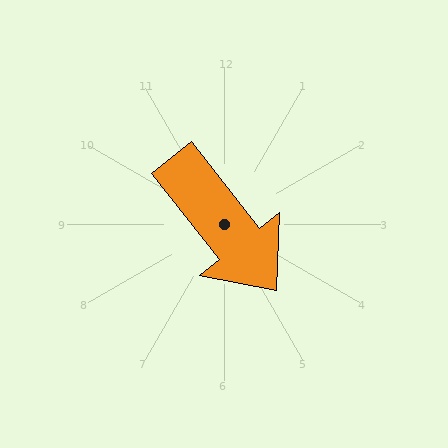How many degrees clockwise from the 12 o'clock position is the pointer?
Approximately 142 degrees.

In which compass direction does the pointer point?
Southeast.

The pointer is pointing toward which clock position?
Roughly 5 o'clock.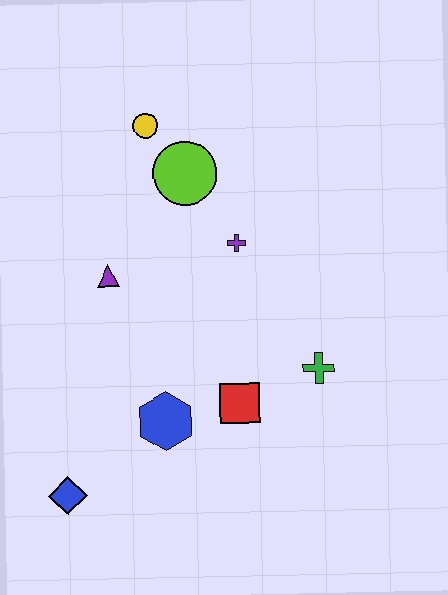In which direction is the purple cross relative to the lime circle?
The purple cross is below the lime circle.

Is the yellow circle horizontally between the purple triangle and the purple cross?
Yes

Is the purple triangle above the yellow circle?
No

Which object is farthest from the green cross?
The yellow circle is farthest from the green cross.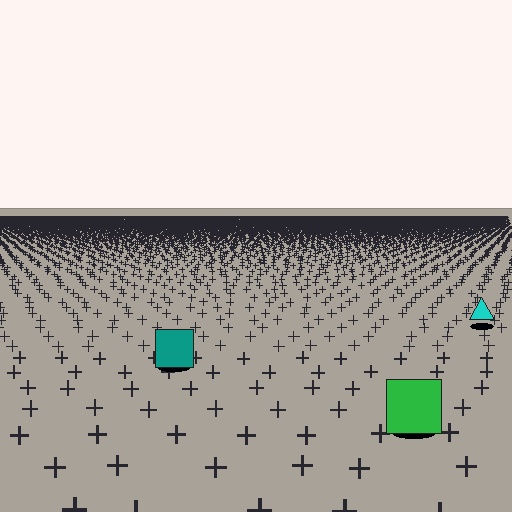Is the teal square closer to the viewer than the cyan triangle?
Yes. The teal square is closer — you can tell from the texture gradient: the ground texture is coarser near it.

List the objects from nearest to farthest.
From nearest to farthest: the green square, the teal square, the cyan triangle.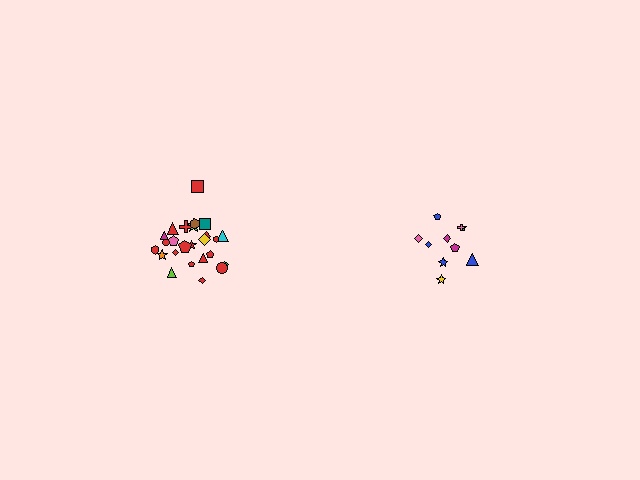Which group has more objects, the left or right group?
The left group.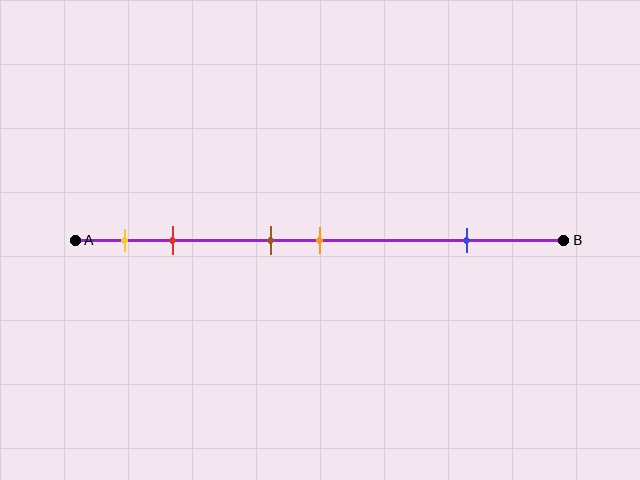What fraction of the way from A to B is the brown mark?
The brown mark is approximately 40% (0.4) of the way from A to B.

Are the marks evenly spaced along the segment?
No, the marks are not evenly spaced.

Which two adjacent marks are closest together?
The brown and orange marks are the closest adjacent pair.